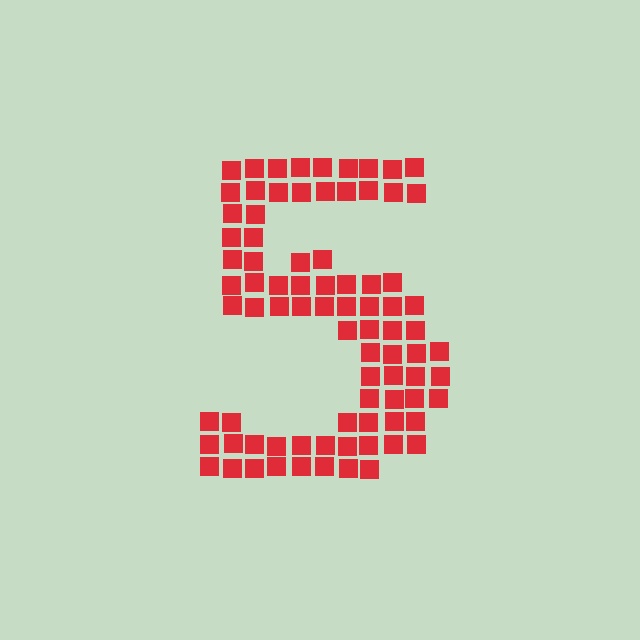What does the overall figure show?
The overall figure shows the digit 5.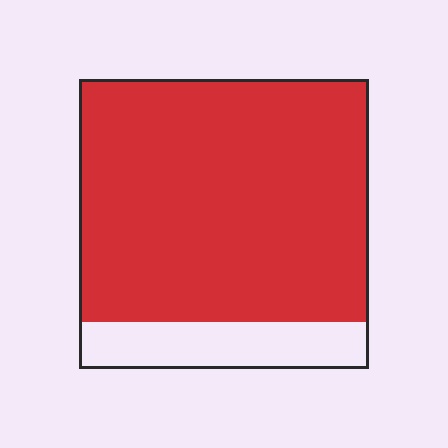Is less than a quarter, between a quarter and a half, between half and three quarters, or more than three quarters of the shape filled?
More than three quarters.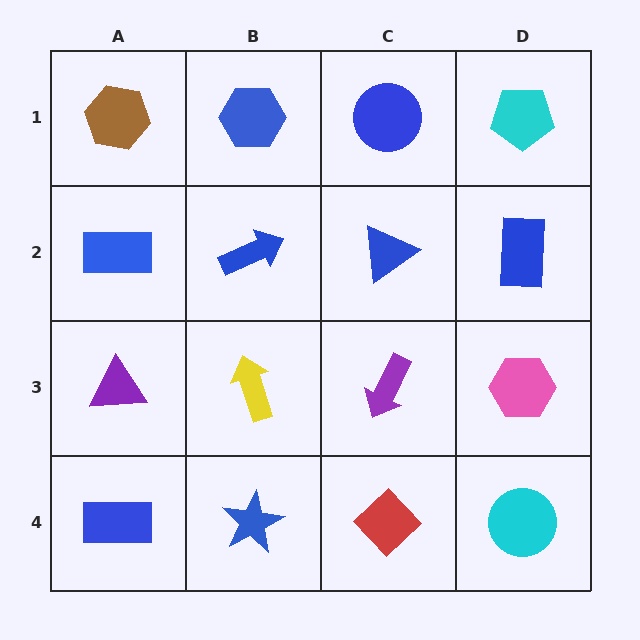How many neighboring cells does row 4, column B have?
3.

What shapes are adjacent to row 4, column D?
A pink hexagon (row 3, column D), a red diamond (row 4, column C).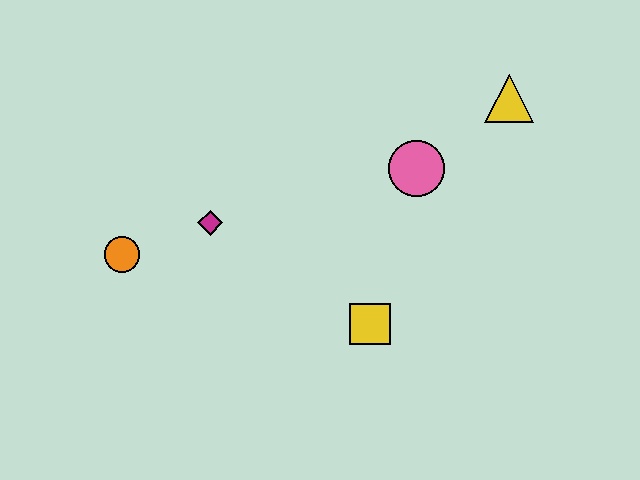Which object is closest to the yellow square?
The pink circle is closest to the yellow square.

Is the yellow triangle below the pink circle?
No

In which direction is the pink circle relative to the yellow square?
The pink circle is above the yellow square.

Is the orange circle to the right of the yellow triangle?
No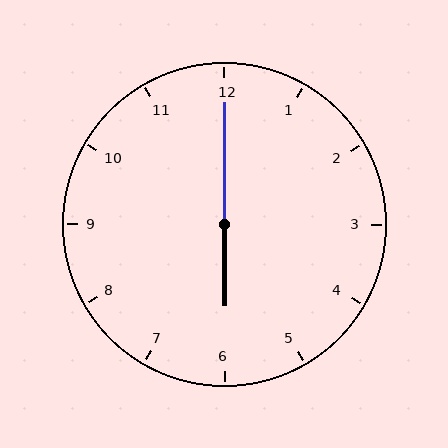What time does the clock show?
6:00.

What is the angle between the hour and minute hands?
Approximately 180 degrees.